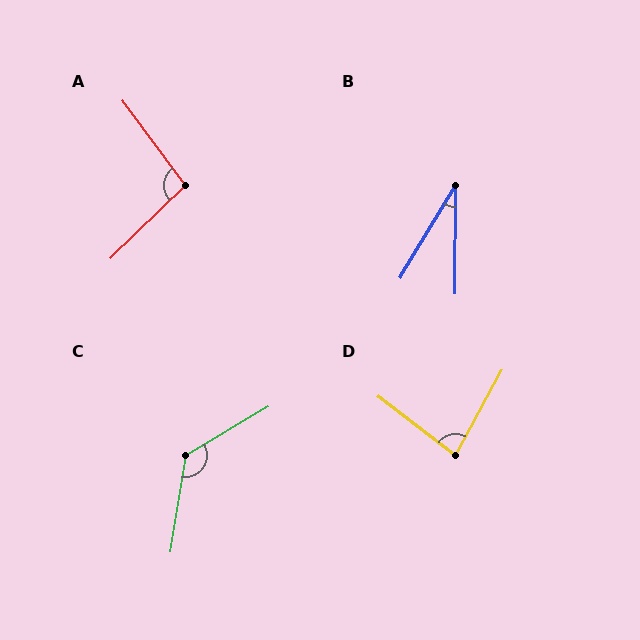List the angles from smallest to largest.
B (31°), D (81°), A (98°), C (130°).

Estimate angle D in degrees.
Approximately 81 degrees.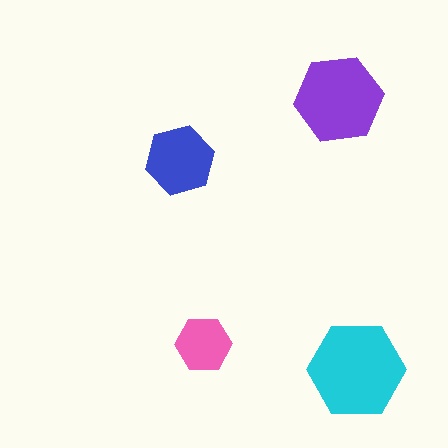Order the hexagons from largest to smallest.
the cyan one, the purple one, the blue one, the pink one.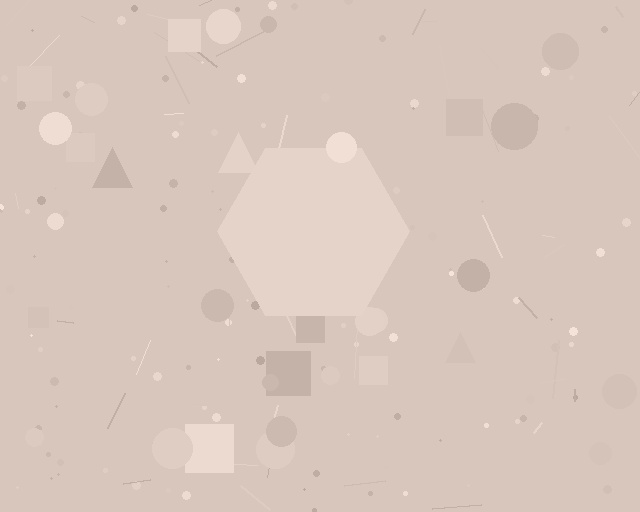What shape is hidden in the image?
A hexagon is hidden in the image.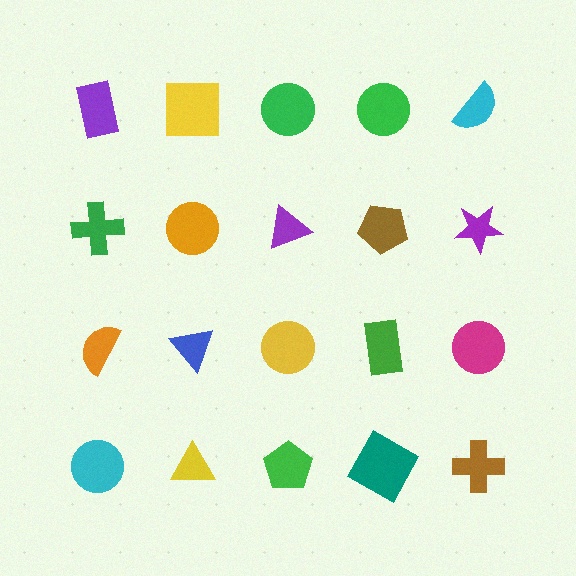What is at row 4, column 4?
A teal square.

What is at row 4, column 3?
A green pentagon.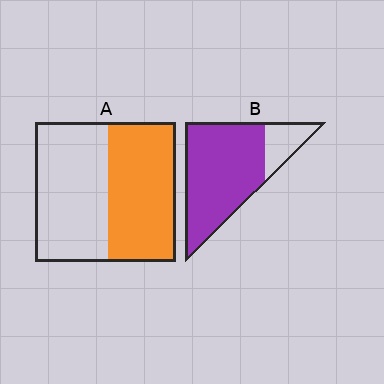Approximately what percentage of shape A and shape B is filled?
A is approximately 50% and B is approximately 80%.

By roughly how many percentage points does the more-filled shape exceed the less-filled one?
By roughly 35 percentage points (B over A).